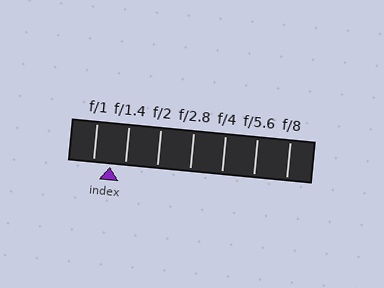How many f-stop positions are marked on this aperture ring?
There are 7 f-stop positions marked.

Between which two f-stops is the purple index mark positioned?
The index mark is between f/1 and f/1.4.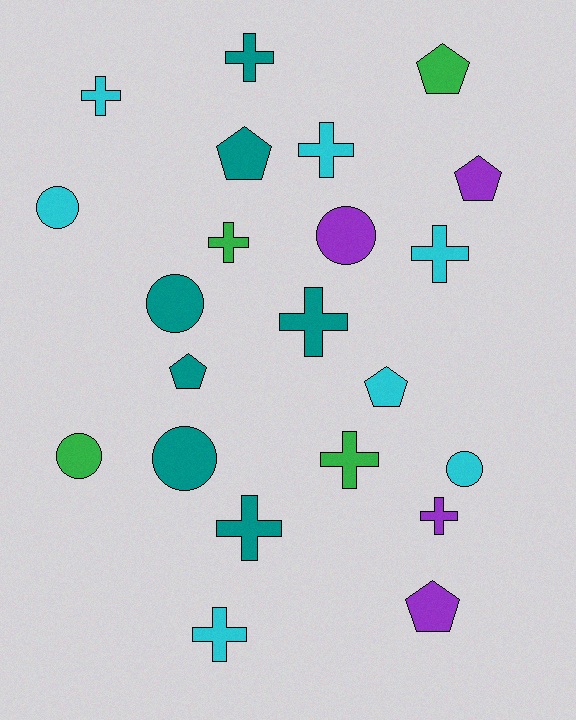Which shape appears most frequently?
Cross, with 10 objects.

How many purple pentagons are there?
There are 2 purple pentagons.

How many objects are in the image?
There are 22 objects.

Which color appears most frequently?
Cyan, with 7 objects.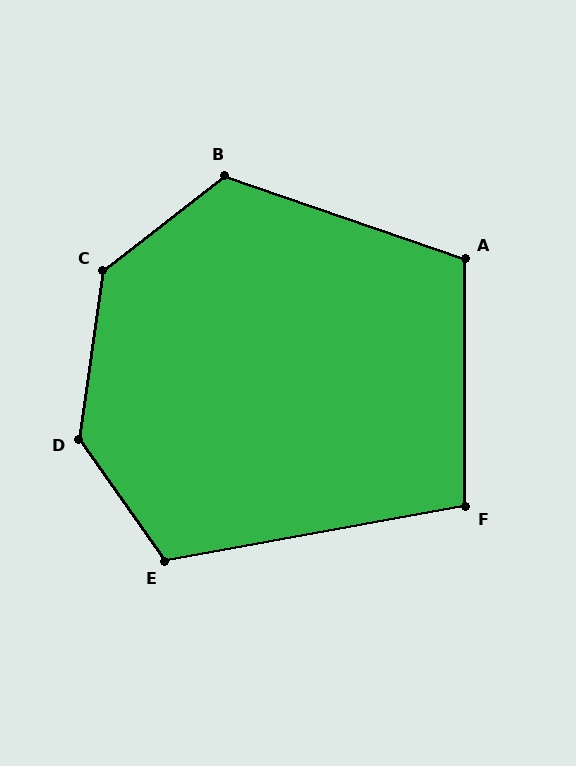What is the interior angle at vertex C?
Approximately 136 degrees (obtuse).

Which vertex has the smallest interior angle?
F, at approximately 100 degrees.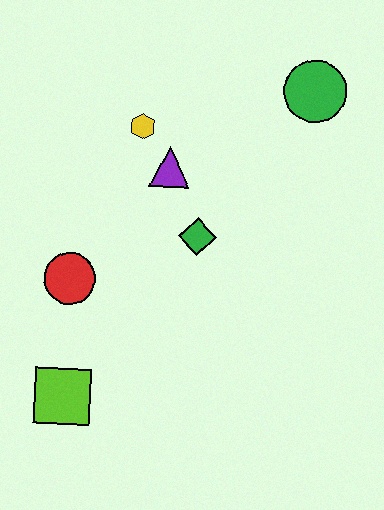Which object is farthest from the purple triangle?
The lime square is farthest from the purple triangle.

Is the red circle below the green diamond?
Yes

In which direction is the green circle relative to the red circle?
The green circle is to the right of the red circle.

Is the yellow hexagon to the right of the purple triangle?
No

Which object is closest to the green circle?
The purple triangle is closest to the green circle.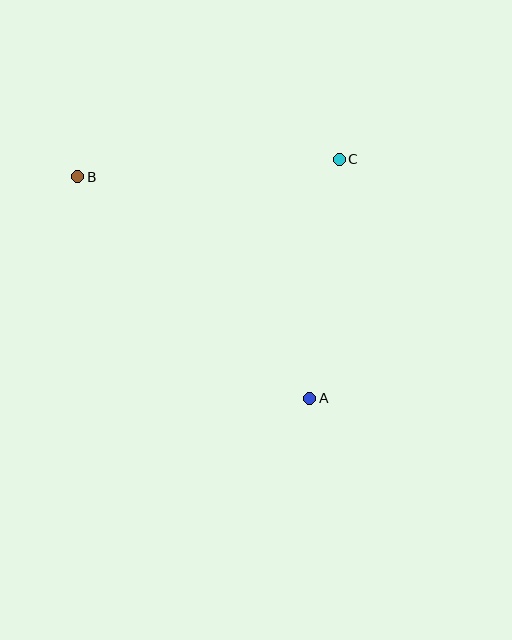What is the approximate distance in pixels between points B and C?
The distance between B and C is approximately 262 pixels.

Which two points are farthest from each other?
Points A and B are farthest from each other.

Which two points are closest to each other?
Points A and C are closest to each other.